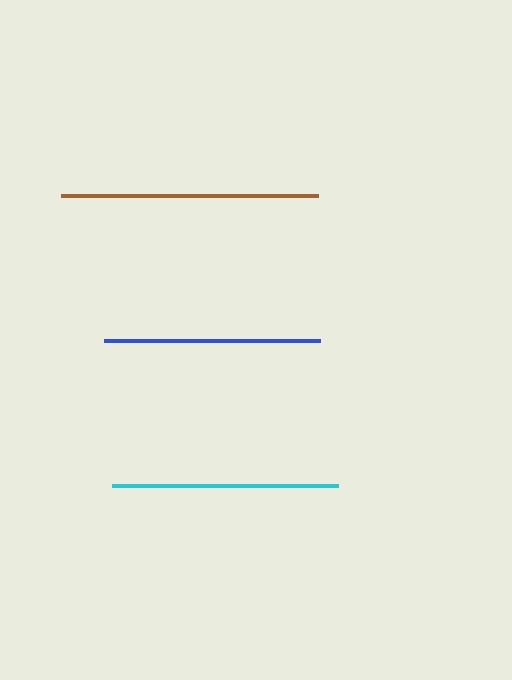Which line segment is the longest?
The brown line is the longest at approximately 257 pixels.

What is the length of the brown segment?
The brown segment is approximately 257 pixels long.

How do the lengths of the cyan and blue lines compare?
The cyan and blue lines are approximately the same length.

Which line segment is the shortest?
The blue line is the shortest at approximately 216 pixels.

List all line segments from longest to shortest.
From longest to shortest: brown, cyan, blue.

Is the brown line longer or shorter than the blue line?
The brown line is longer than the blue line.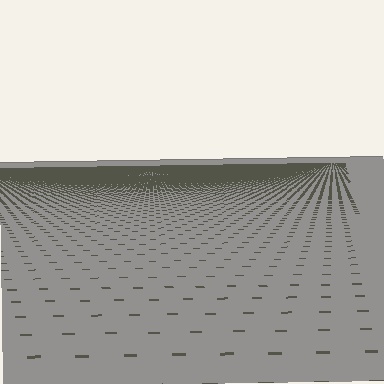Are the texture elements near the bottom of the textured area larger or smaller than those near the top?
Larger. Near the bottom, elements are closer to the viewer and appear at a bigger on-screen size.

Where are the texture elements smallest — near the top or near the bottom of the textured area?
Near the top.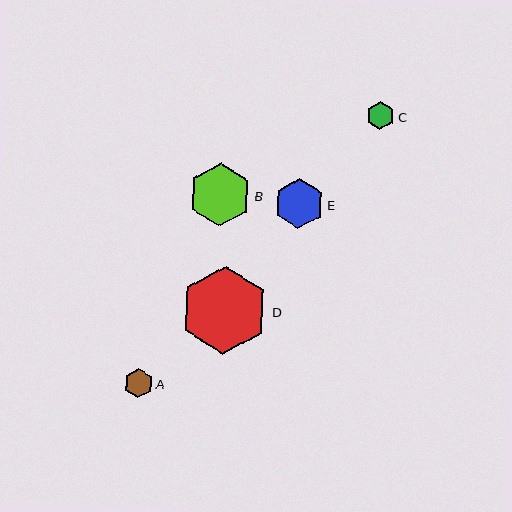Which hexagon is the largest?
Hexagon D is the largest with a size of approximately 88 pixels.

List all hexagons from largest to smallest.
From largest to smallest: D, B, E, A, C.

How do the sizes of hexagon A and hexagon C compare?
Hexagon A and hexagon C are approximately the same size.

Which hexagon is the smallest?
Hexagon C is the smallest with a size of approximately 28 pixels.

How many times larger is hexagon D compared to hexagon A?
Hexagon D is approximately 3.0 times the size of hexagon A.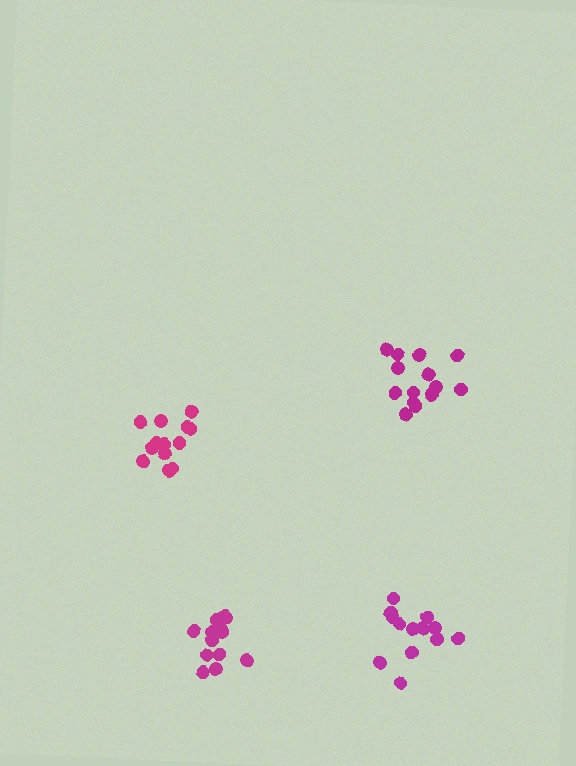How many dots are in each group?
Group 1: 14 dots, Group 2: 13 dots, Group 3: 14 dots, Group 4: 14 dots (55 total).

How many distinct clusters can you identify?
There are 4 distinct clusters.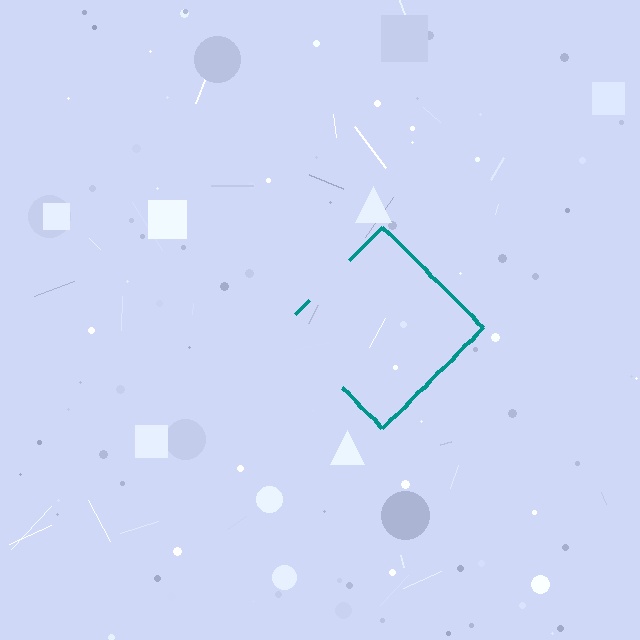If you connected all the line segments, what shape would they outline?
They would outline a diamond.